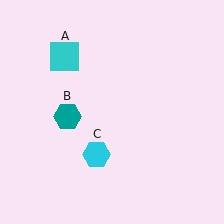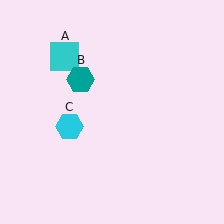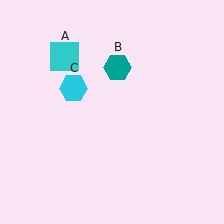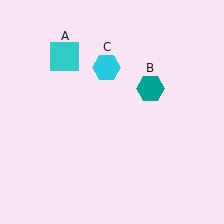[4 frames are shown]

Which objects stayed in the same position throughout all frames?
Cyan square (object A) remained stationary.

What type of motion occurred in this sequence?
The teal hexagon (object B), cyan hexagon (object C) rotated clockwise around the center of the scene.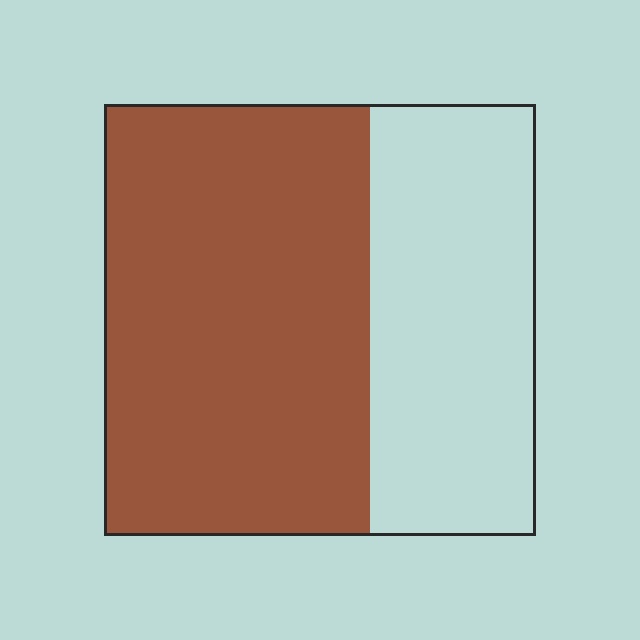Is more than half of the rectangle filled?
Yes.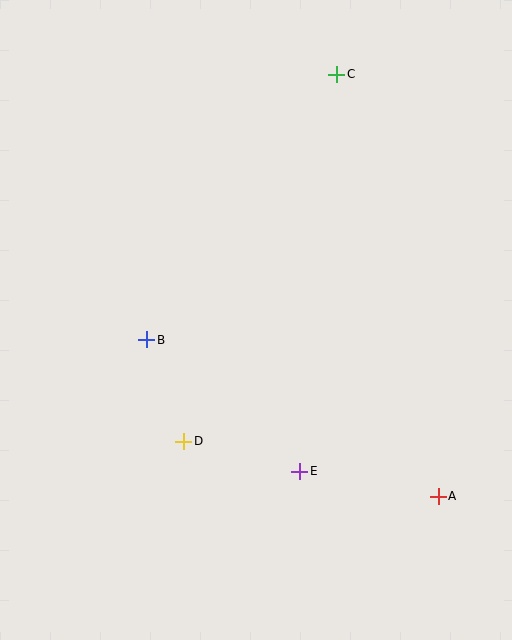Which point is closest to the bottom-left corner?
Point D is closest to the bottom-left corner.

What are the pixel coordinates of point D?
Point D is at (184, 441).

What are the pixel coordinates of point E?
Point E is at (300, 471).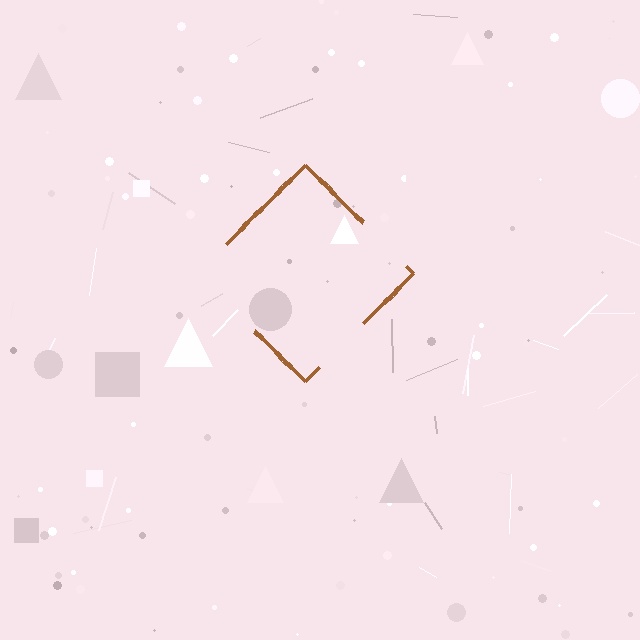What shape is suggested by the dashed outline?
The dashed outline suggests a diamond.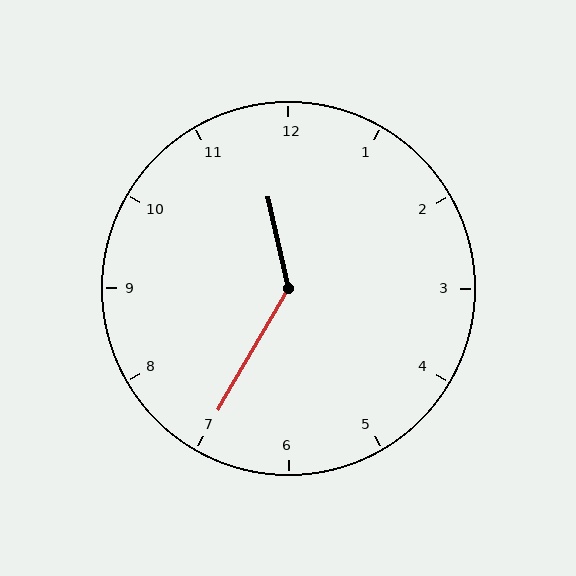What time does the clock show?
11:35.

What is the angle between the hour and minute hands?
Approximately 138 degrees.